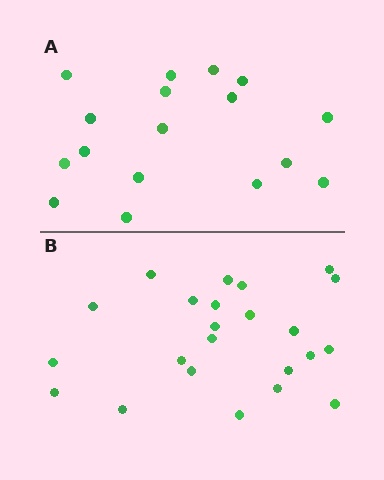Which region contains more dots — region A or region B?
Region B (the bottom region) has more dots.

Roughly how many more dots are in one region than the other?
Region B has about 6 more dots than region A.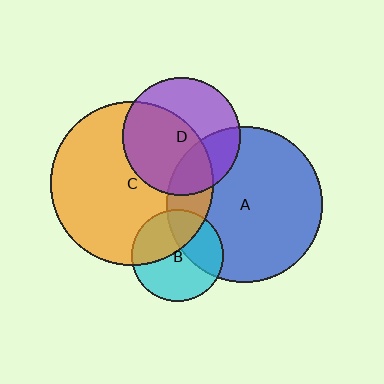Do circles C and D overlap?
Yes.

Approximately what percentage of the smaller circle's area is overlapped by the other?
Approximately 55%.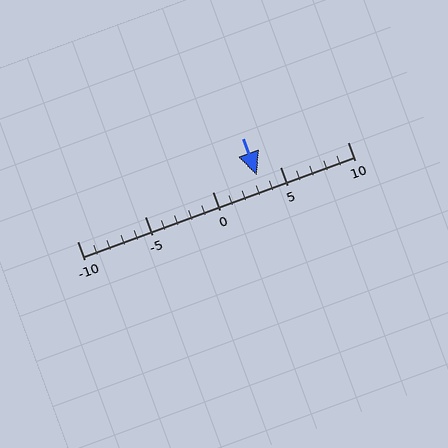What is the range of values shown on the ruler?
The ruler shows values from -10 to 10.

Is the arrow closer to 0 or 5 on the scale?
The arrow is closer to 5.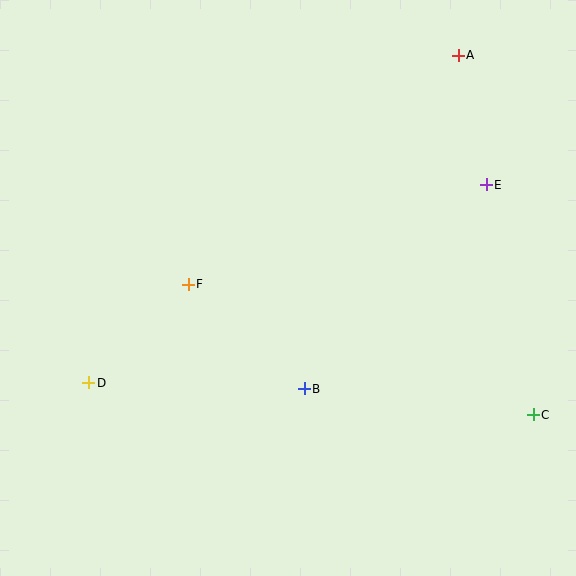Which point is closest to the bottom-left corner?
Point D is closest to the bottom-left corner.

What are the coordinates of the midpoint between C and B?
The midpoint between C and B is at (419, 402).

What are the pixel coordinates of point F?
Point F is at (188, 284).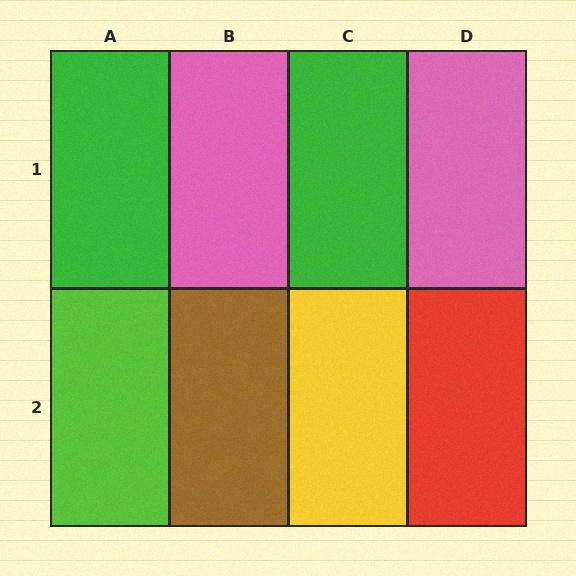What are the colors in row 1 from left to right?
Green, pink, green, pink.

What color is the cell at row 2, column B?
Brown.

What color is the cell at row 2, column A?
Lime.